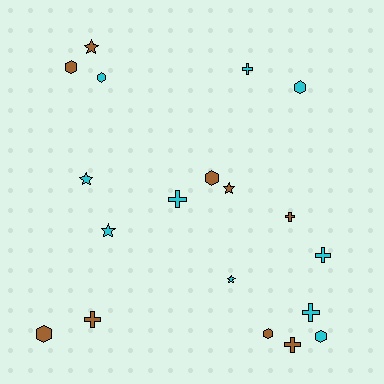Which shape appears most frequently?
Cross, with 7 objects.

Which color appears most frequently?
Cyan, with 10 objects.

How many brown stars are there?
There are 2 brown stars.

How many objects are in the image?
There are 19 objects.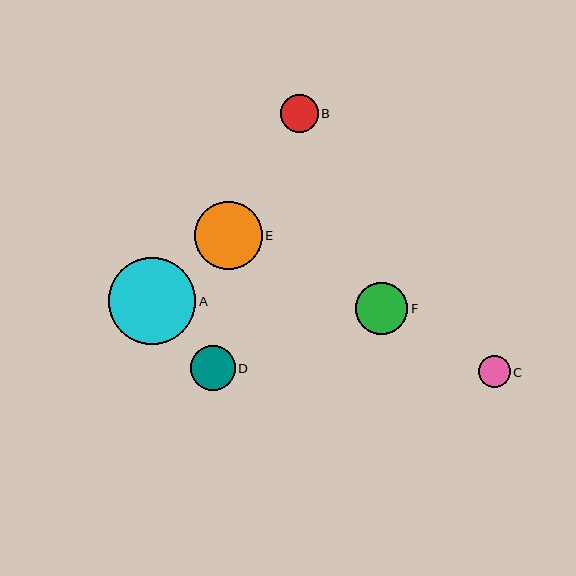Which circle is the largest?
Circle A is the largest with a size of approximately 87 pixels.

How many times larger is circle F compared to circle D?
Circle F is approximately 1.2 times the size of circle D.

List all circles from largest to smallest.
From largest to smallest: A, E, F, D, B, C.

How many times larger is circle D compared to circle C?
Circle D is approximately 1.4 times the size of circle C.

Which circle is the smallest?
Circle C is the smallest with a size of approximately 32 pixels.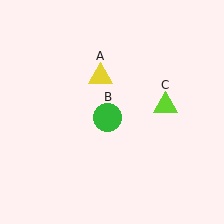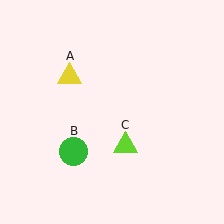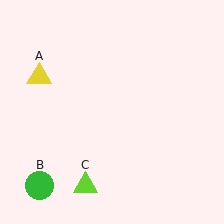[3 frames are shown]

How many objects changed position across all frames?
3 objects changed position: yellow triangle (object A), green circle (object B), lime triangle (object C).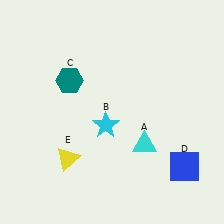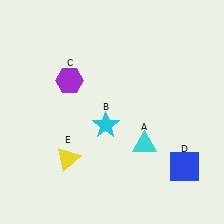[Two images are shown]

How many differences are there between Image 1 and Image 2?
There is 1 difference between the two images.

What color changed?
The hexagon (C) changed from teal in Image 1 to purple in Image 2.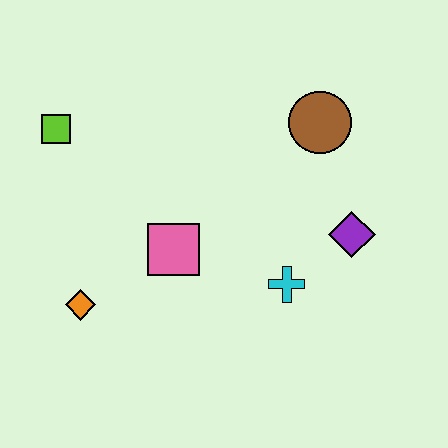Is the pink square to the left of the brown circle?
Yes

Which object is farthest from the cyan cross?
The lime square is farthest from the cyan cross.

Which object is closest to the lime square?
The pink square is closest to the lime square.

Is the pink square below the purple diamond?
Yes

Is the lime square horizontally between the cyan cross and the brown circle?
No